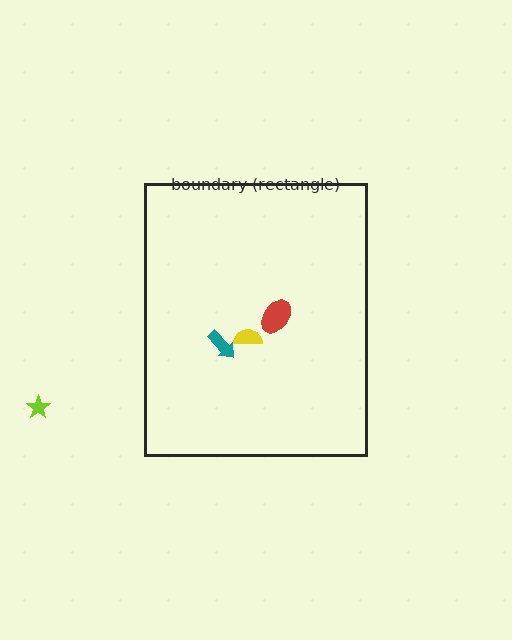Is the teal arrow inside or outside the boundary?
Inside.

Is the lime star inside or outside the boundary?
Outside.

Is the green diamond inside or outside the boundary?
Inside.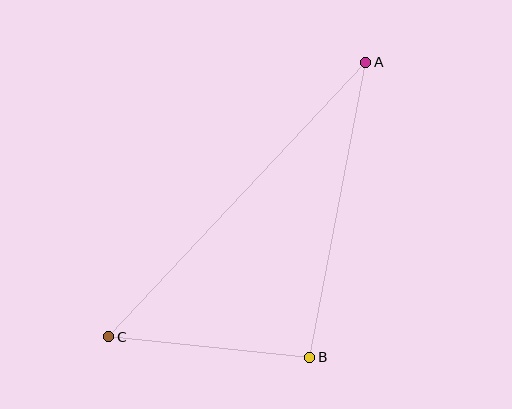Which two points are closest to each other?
Points B and C are closest to each other.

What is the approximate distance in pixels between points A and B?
The distance between A and B is approximately 300 pixels.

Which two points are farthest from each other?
Points A and C are farthest from each other.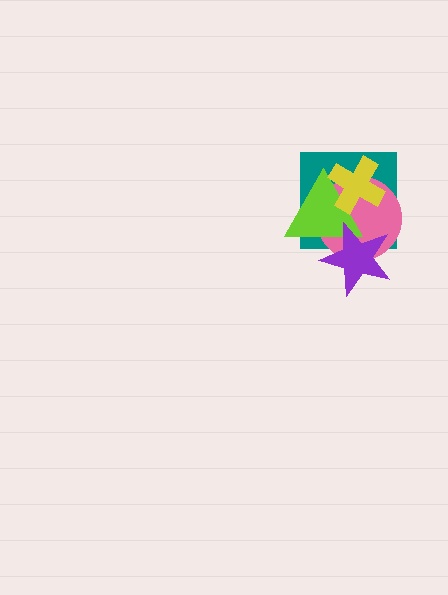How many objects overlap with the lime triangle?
4 objects overlap with the lime triangle.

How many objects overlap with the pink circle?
4 objects overlap with the pink circle.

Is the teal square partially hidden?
Yes, it is partially covered by another shape.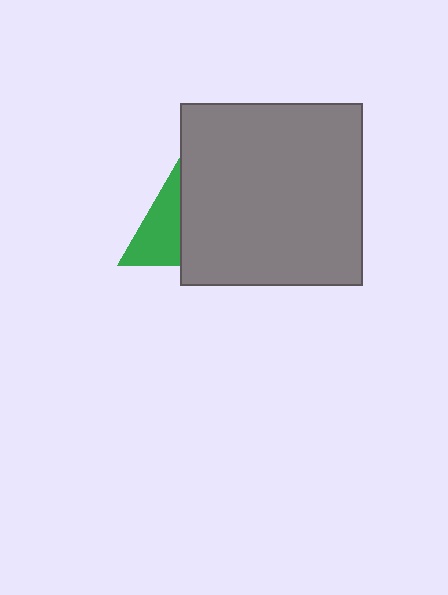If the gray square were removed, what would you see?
You would see the complete green triangle.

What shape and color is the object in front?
The object in front is a gray square.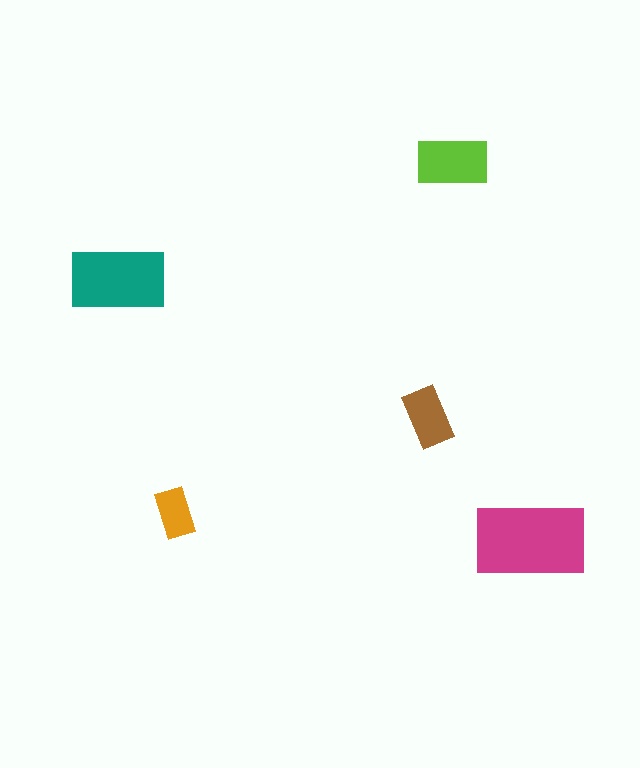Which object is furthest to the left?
The teal rectangle is leftmost.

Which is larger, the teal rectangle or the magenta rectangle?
The magenta one.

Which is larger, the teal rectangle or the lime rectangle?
The teal one.